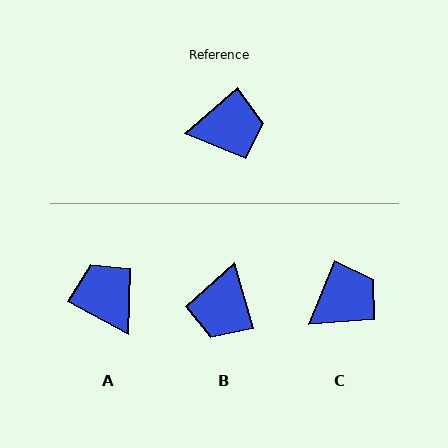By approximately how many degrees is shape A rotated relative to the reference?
Approximately 111 degrees counter-clockwise.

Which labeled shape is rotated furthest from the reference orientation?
B, about 115 degrees away.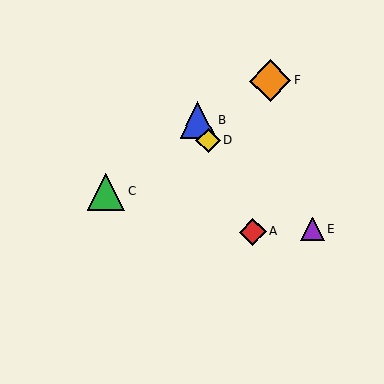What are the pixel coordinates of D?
Object D is at (208, 140).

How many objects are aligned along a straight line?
3 objects (A, B, D) are aligned along a straight line.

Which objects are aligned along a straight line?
Objects A, B, D are aligned along a straight line.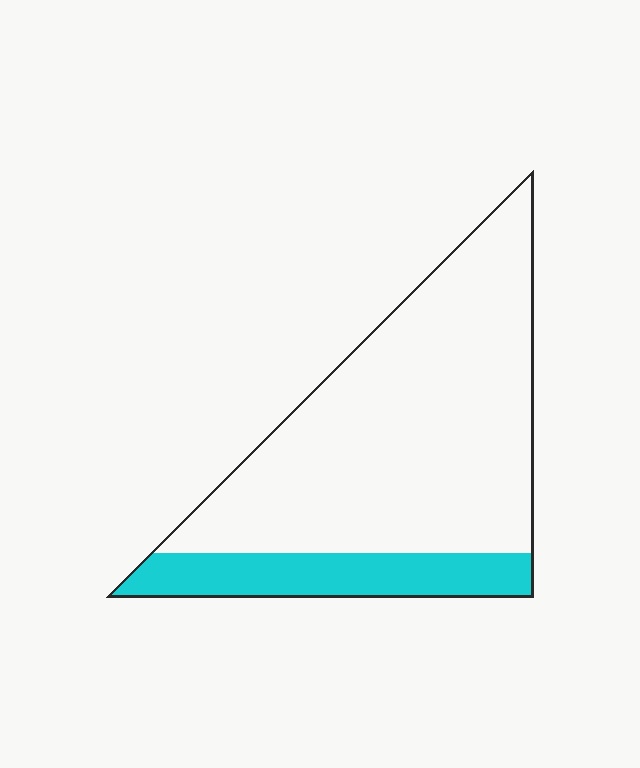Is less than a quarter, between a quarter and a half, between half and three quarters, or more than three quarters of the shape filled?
Less than a quarter.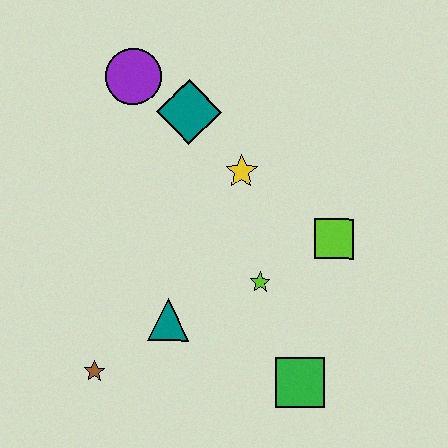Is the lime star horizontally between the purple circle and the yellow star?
No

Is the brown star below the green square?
No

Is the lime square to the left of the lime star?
No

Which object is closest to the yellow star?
The teal diamond is closest to the yellow star.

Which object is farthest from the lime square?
The brown star is farthest from the lime square.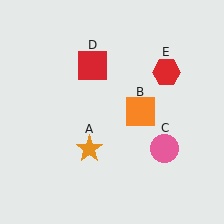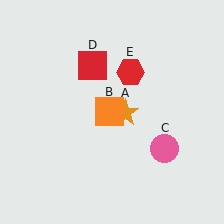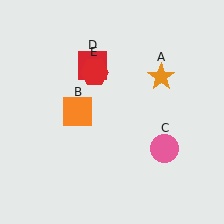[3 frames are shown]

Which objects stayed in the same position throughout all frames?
Pink circle (object C) and red square (object D) remained stationary.